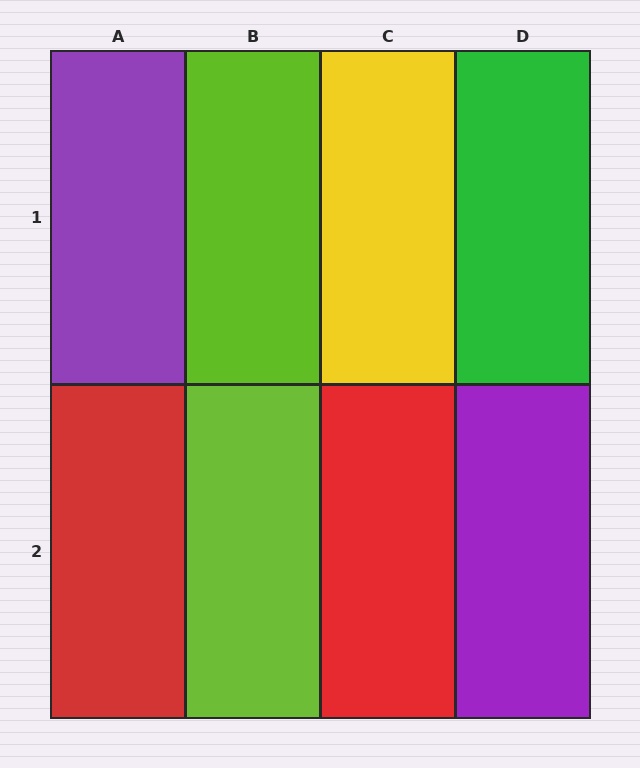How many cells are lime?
2 cells are lime.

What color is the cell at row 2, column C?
Red.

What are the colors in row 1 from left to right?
Purple, lime, yellow, green.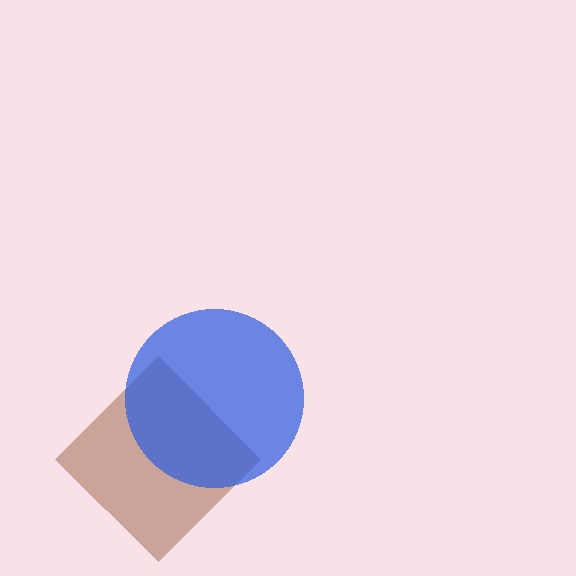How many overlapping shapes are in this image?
There are 2 overlapping shapes in the image.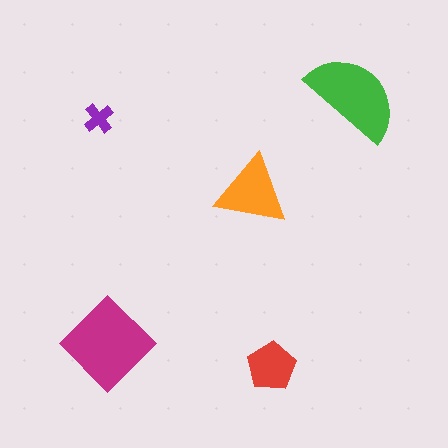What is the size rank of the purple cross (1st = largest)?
5th.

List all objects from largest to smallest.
The magenta diamond, the green semicircle, the orange triangle, the red pentagon, the purple cross.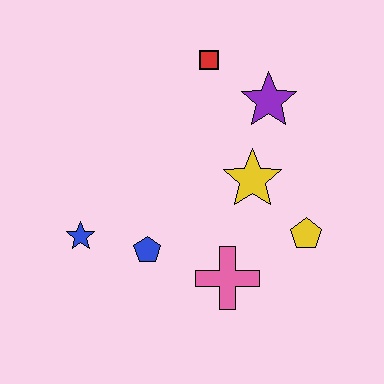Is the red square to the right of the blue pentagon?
Yes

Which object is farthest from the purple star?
The blue star is farthest from the purple star.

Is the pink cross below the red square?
Yes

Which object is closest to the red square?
The purple star is closest to the red square.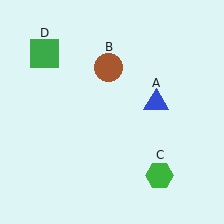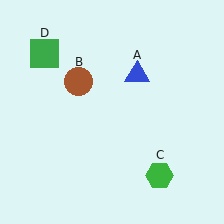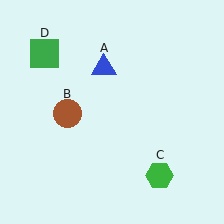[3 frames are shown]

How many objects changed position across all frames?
2 objects changed position: blue triangle (object A), brown circle (object B).